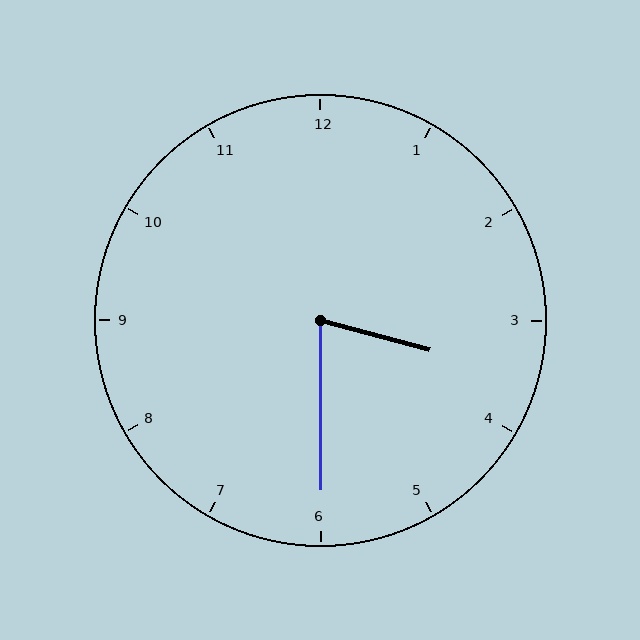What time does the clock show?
3:30.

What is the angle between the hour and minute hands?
Approximately 75 degrees.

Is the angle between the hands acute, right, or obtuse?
It is acute.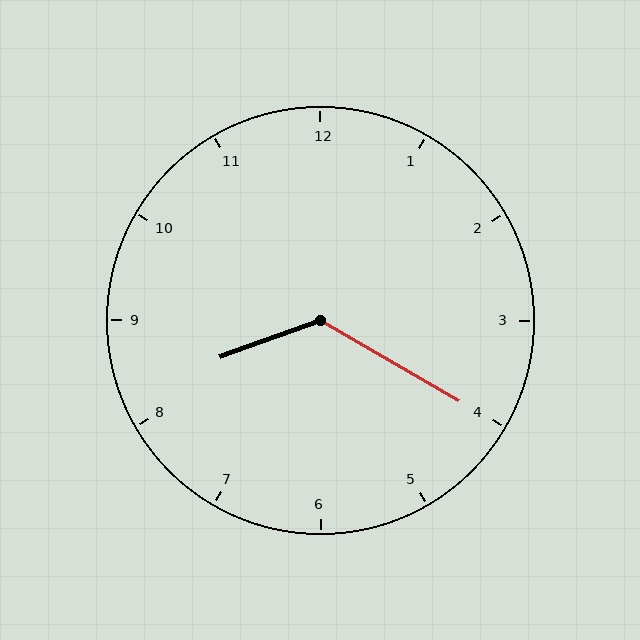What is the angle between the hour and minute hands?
Approximately 130 degrees.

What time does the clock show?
8:20.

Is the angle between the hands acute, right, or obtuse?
It is obtuse.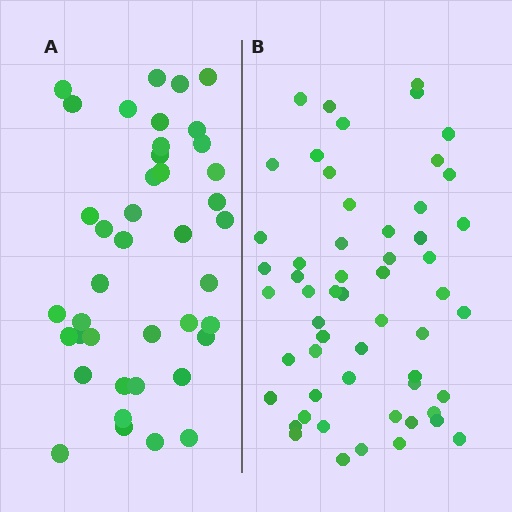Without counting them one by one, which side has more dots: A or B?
Region B (the right region) has more dots.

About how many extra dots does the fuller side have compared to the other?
Region B has approximately 15 more dots than region A.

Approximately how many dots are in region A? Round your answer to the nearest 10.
About 40 dots. (The exact count is 41, which rounds to 40.)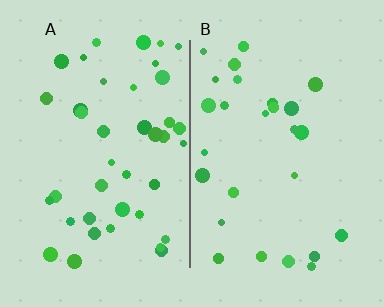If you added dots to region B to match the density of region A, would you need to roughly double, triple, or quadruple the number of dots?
Approximately double.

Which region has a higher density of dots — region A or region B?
A (the left).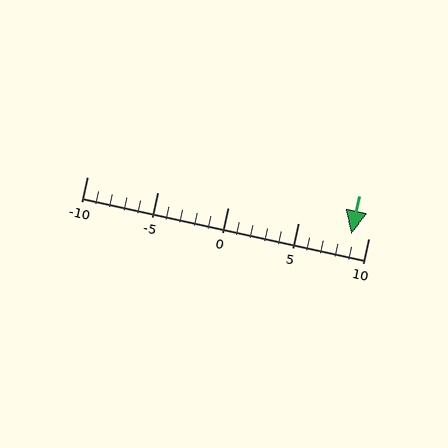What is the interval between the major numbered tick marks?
The major tick marks are spaced 5 units apart.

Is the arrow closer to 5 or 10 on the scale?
The arrow is closer to 10.